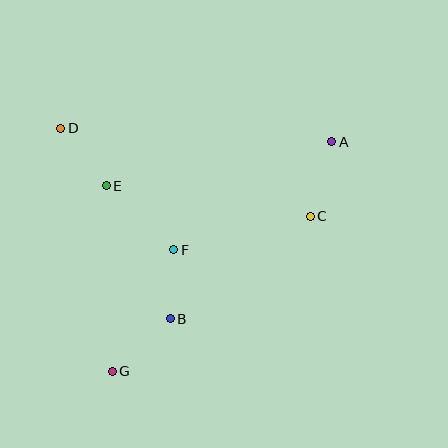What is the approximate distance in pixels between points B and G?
The distance between B and G is approximately 78 pixels.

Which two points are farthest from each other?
Points A and G are farthest from each other.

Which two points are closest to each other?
Points B and F are closest to each other.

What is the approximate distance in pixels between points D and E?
The distance between D and E is approximately 73 pixels.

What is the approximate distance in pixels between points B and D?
The distance between B and D is approximately 220 pixels.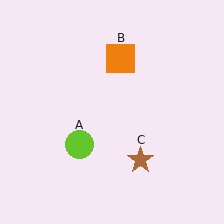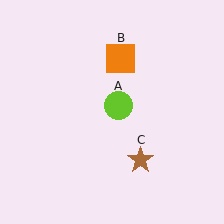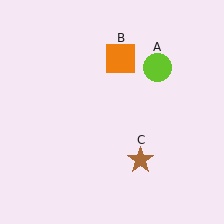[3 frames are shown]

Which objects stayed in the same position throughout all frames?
Orange square (object B) and brown star (object C) remained stationary.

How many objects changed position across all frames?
1 object changed position: lime circle (object A).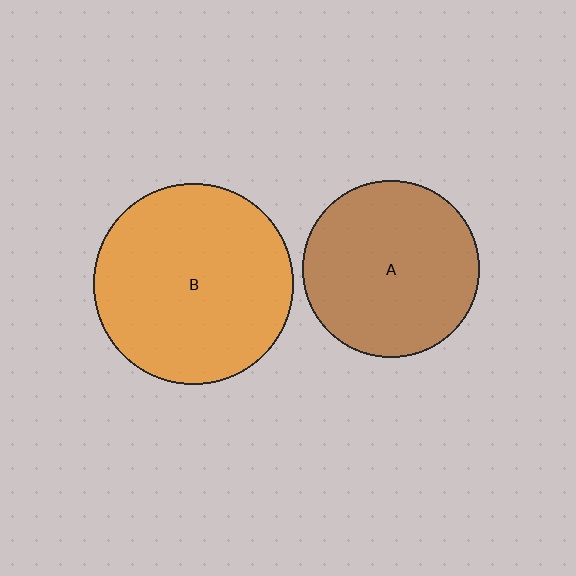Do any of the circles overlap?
No, none of the circles overlap.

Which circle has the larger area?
Circle B (orange).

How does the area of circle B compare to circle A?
Approximately 1.3 times.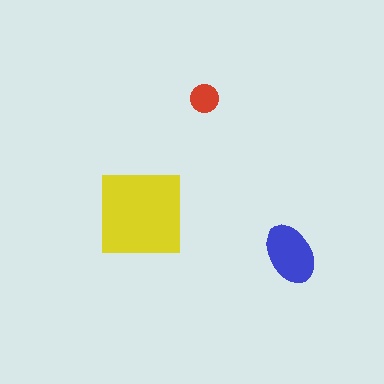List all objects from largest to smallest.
The yellow square, the blue ellipse, the red circle.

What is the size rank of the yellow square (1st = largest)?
1st.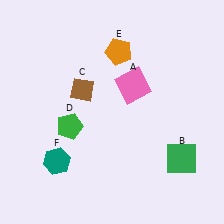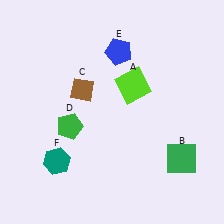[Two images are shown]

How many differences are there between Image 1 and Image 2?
There are 2 differences between the two images.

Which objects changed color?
A changed from pink to lime. E changed from orange to blue.